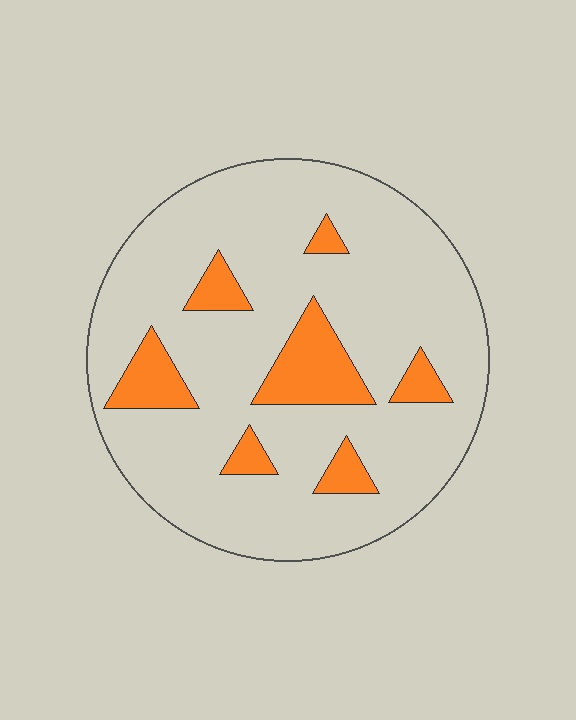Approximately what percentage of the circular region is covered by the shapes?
Approximately 15%.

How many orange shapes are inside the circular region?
7.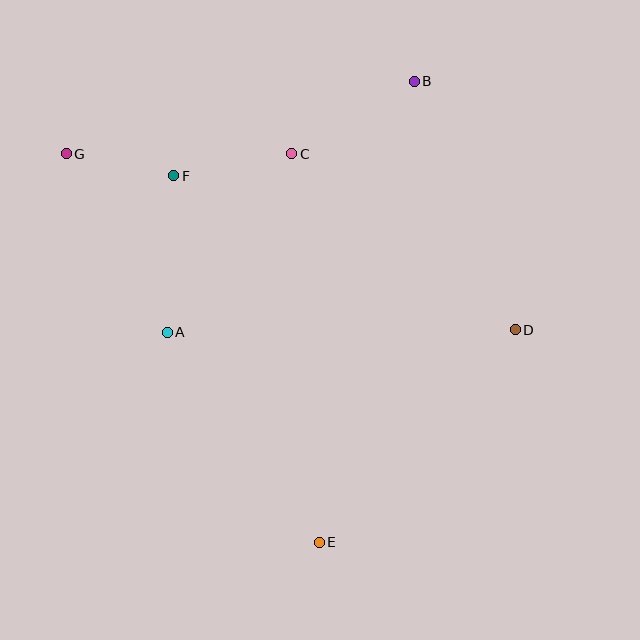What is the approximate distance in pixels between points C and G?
The distance between C and G is approximately 226 pixels.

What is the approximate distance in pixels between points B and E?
The distance between B and E is approximately 471 pixels.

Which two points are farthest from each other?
Points D and G are farthest from each other.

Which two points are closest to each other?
Points F and G are closest to each other.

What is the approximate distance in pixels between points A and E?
The distance between A and E is approximately 259 pixels.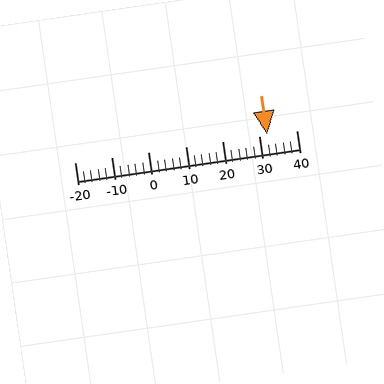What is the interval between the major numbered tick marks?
The major tick marks are spaced 10 units apart.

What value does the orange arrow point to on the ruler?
The orange arrow points to approximately 32.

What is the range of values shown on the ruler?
The ruler shows values from -20 to 40.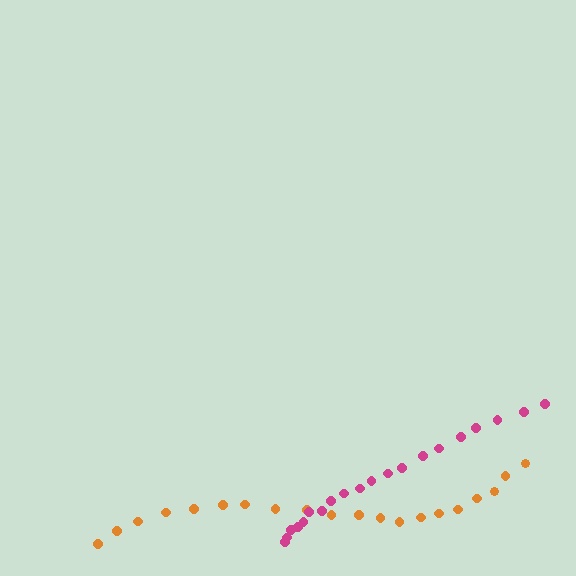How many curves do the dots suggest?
There are 2 distinct paths.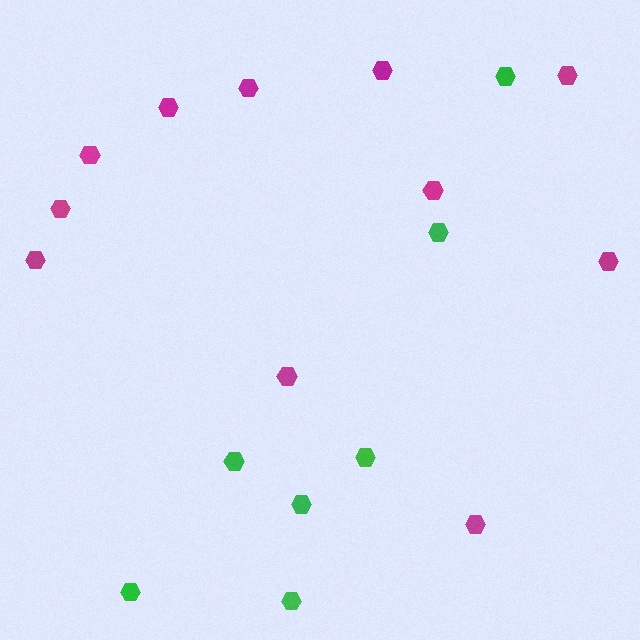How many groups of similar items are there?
There are 2 groups: one group of magenta hexagons (11) and one group of green hexagons (7).